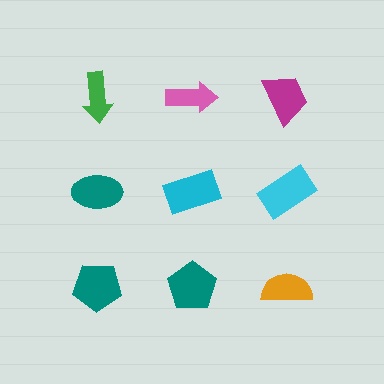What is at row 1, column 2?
A pink arrow.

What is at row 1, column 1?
A green arrow.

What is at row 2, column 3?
A cyan rectangle.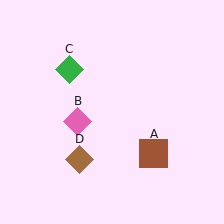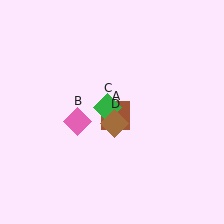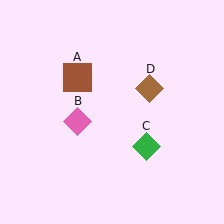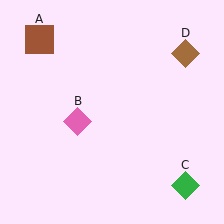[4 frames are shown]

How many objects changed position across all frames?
3 objects changed position: brown square (object A), green diamond (object C), brown diamond (object D).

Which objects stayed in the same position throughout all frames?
Pink diamond (object B) remained stationary.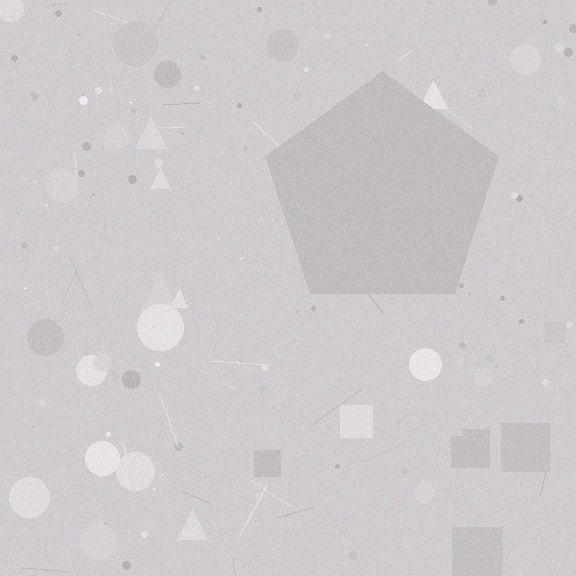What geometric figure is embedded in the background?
A pentagon is embedded in the background.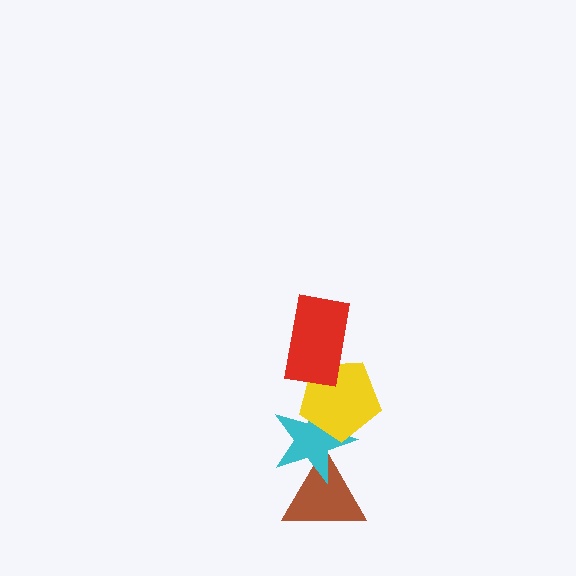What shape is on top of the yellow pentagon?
The red rectangle is on top of the yellow pentagon.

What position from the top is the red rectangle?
The red rectangle is 1st from the top.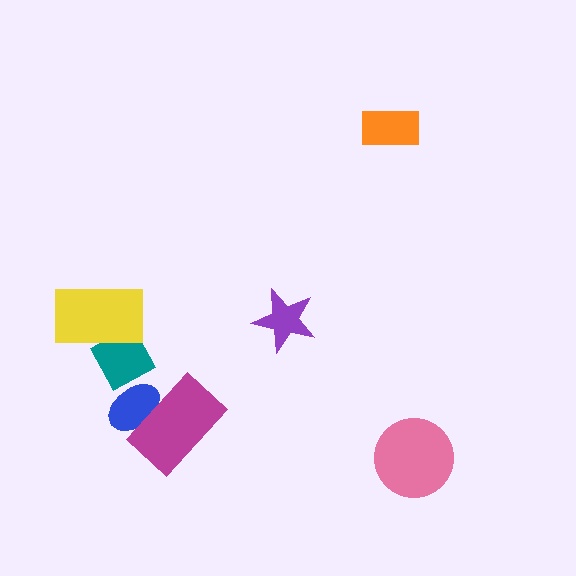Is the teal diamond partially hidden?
Yes, it is partially covered by another shape.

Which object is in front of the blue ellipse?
The magenta rectangle is in front of the blue ellipse.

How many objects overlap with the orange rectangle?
0 objects overlap with the orange rectangle.